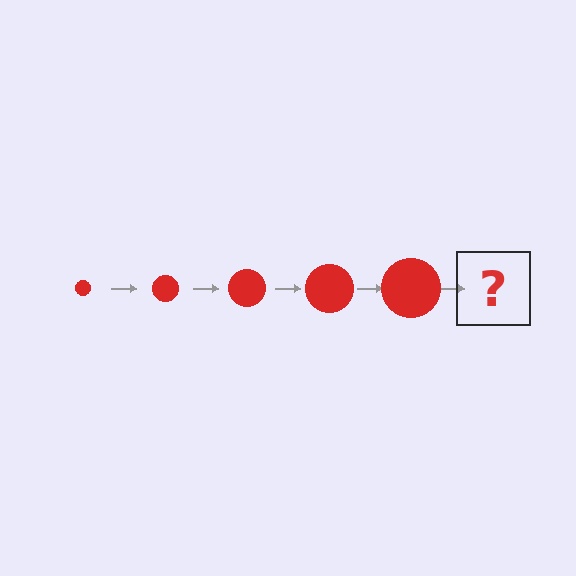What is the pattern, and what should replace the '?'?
The pattern is that the circle gets progressively larger each step. The '?' should be a red circle, larger than the previous one.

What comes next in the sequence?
The next element should be a red circle, larger than the previous one.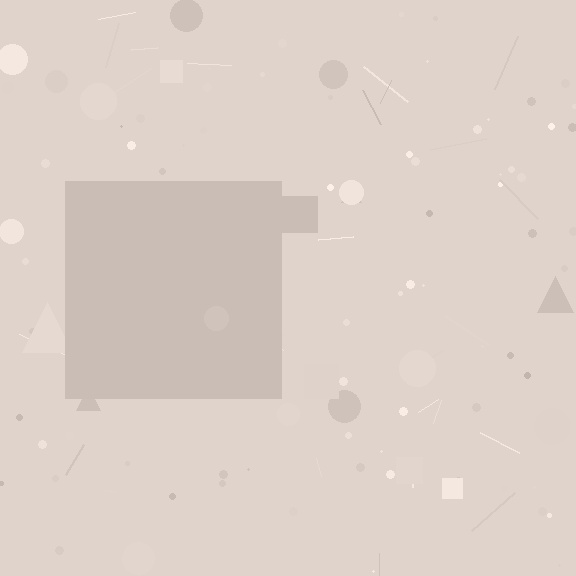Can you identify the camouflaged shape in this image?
The camouflaged shape is a square.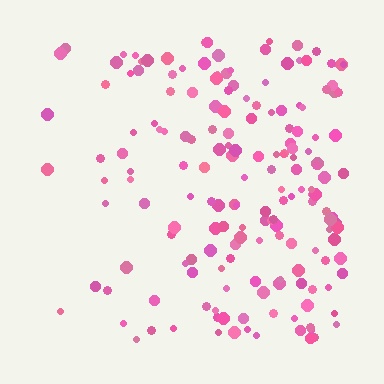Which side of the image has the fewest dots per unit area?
The left.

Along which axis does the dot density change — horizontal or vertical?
Horizontal.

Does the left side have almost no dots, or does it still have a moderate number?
Still a moderate number, just noticeably fewer than the right.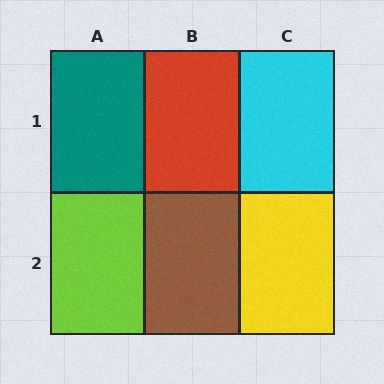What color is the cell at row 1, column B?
Red.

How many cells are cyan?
1 cell is cyan.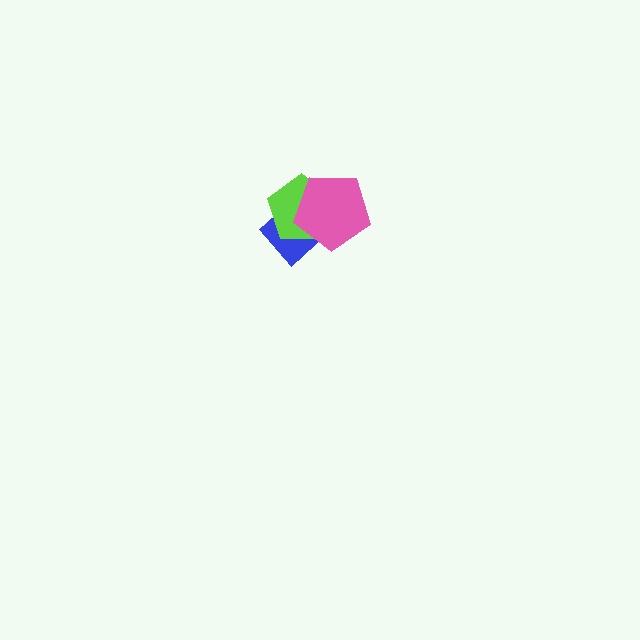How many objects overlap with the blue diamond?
2 objects overlap with the blue diamond.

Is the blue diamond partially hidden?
Yes, it is partially covered by another shape.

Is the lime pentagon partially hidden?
Yes, it is partially covered by another shape.